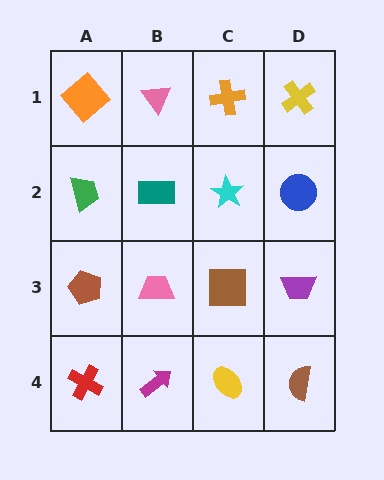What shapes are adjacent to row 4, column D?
A purple trapezoid (row 3, column D), a yellow ellipse (row 4, column C).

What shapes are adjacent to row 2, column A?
An orange diamond (row 1, column A), a brown pentagon (row 3, column A), a teal rectangle (row 2, column B).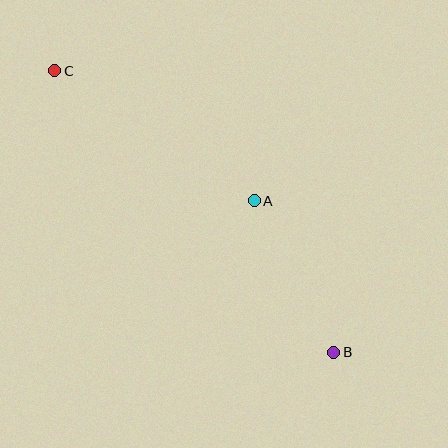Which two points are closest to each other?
Points A and B are closest to each other.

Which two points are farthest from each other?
Points B and C are farthest from each other.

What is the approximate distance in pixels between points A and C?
The distance between A and C is approximately 238 pixels.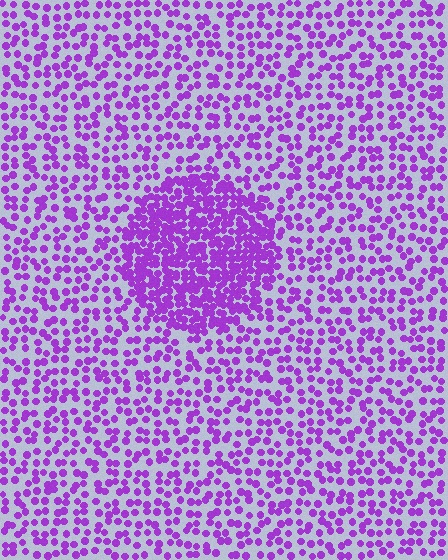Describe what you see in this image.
The image contains small purple elements arranged at two different densities. A circle-shaped region is visible where the elements are more densely packed than the surrounding area.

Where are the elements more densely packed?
The elements are more densely packed inside the circle boundary.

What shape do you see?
I see a circle.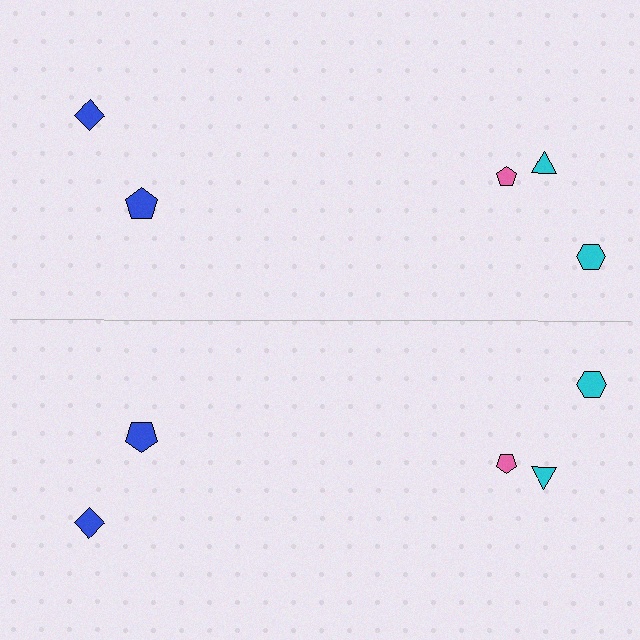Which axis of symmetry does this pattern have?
The pattern has a horizontal axis of symmetry running through the center of the image.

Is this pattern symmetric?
Yes, this pattern has bilateral (reflection) symmetry.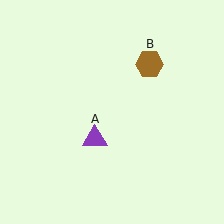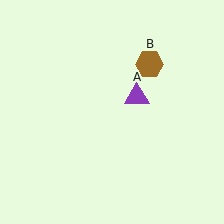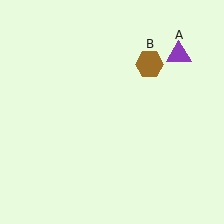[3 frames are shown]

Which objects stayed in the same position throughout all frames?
Brown hexagon (object B) remained stationary.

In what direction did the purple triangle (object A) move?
The purple triangle (object A) moved up and to the right.